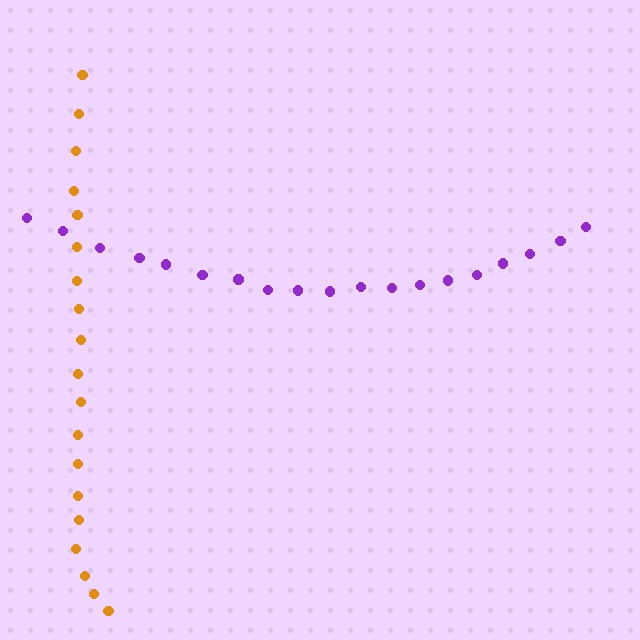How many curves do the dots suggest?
There are 2 distinct paths.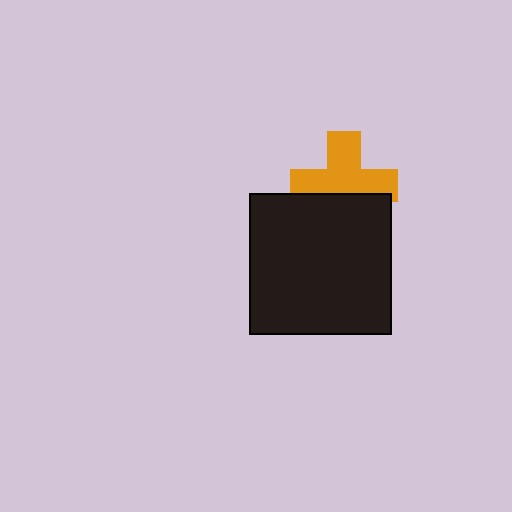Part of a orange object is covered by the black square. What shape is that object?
It is a cross.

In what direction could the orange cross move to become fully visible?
The orange cross could move up. That would shift it out from behind the black square entirely.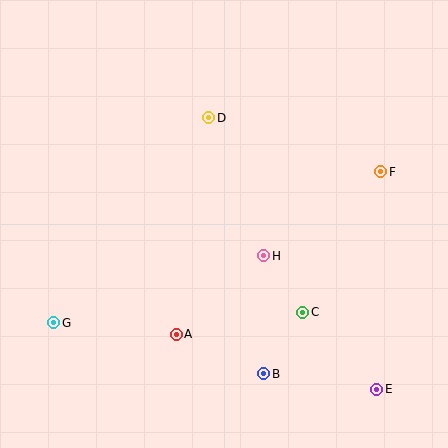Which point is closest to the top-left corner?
Point D is closest to the top-left corner.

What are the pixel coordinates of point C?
Point C is at (303, 312).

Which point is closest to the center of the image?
Point H at (264, 256) is closest to the center.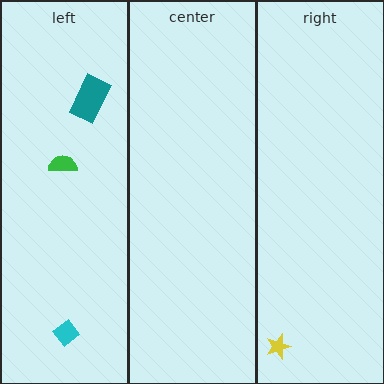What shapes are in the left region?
The cyan diamond, the teal rectangle, the green semicircle.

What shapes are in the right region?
The yellow star.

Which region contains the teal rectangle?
The left region.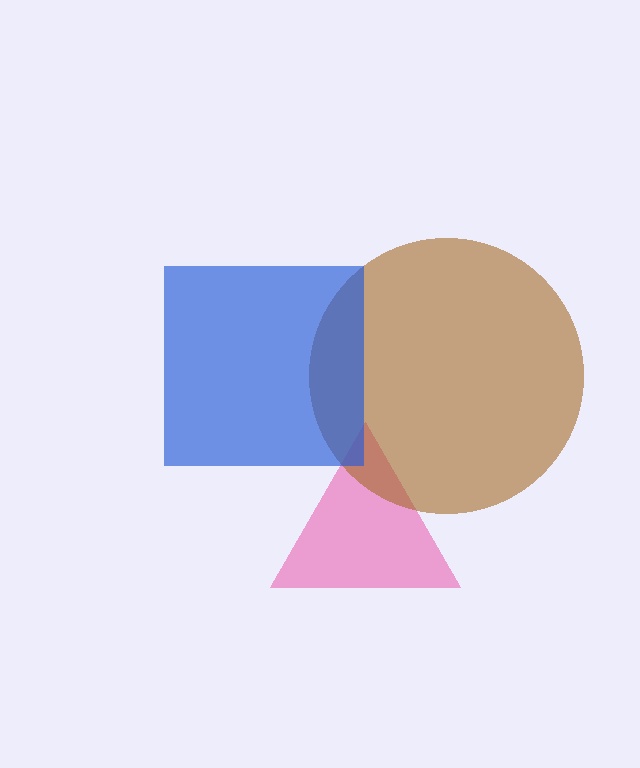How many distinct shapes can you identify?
There are 3 distinct shapes: a pink triangle, a brown circle, a blue square.